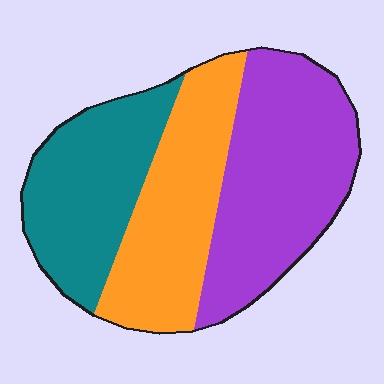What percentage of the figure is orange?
Orange covers 31% of the figure.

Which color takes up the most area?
Purple, at roughly 40%.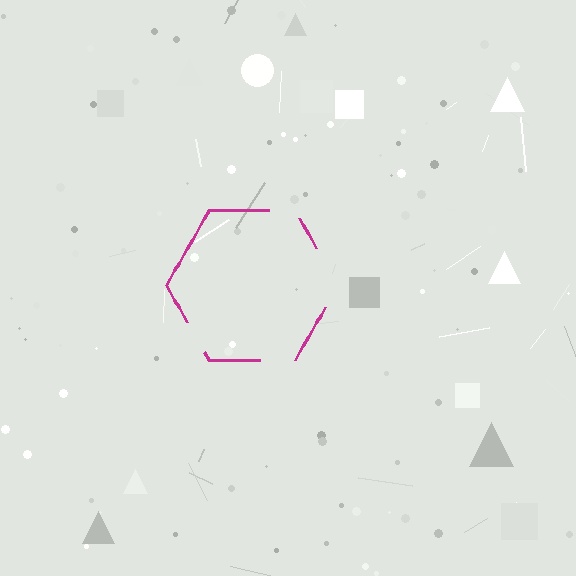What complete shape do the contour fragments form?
The contour fragments form a hexagon.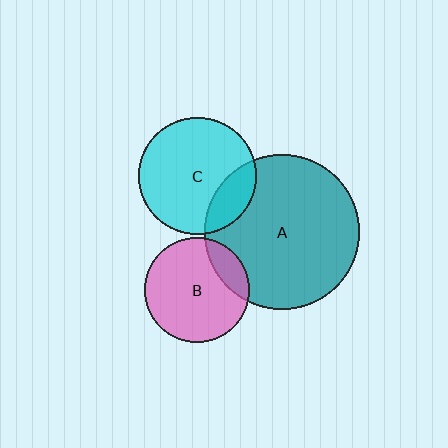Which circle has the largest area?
Circle A (teal).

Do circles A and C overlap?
Yes.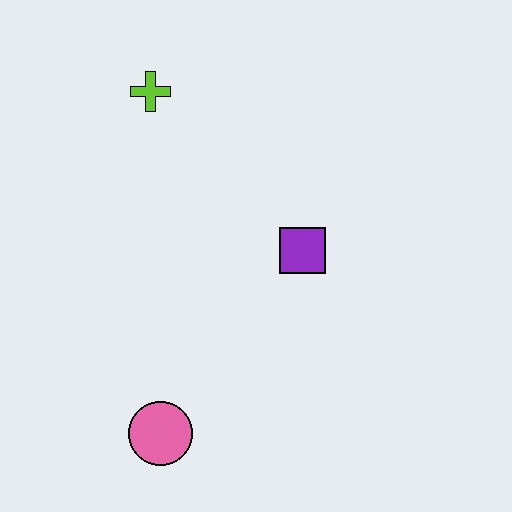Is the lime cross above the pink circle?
Yes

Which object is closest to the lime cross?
The purple square is closest to the lime cross.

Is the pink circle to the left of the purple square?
Yes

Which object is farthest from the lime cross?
The pink circle is farthest from the lime cross.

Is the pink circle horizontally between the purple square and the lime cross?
Yes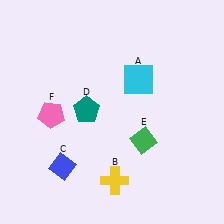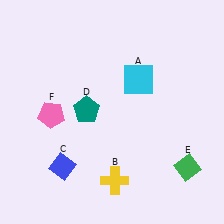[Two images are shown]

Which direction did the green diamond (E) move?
The green diamond (E) moved right.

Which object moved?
The green diamond (E) moved right.